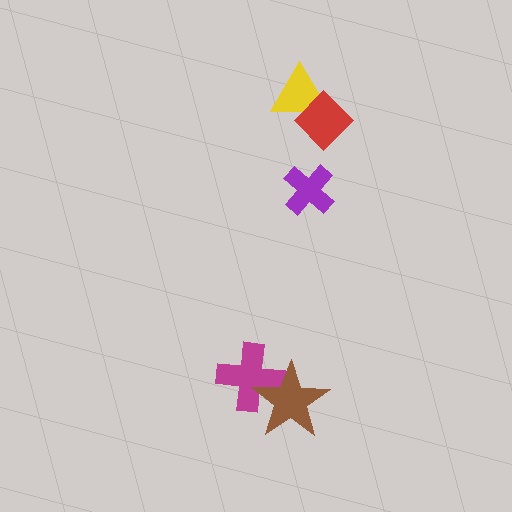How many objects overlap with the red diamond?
1 object overlaps with the red diamond.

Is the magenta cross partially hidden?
Yes, it is partially covered by another shape.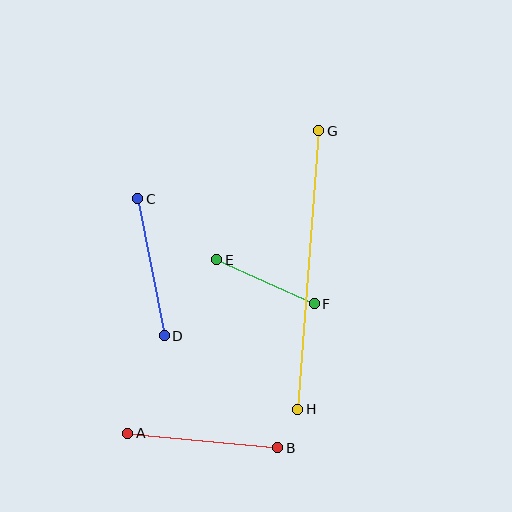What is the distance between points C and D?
The distance is approximately 139 pixels.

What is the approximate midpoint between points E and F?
The midpoint is at approximately (265, 282) pixels.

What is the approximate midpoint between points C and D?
The midpoint is at approximately (151, 267) pixels.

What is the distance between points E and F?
The distance is approximately 107 pixels.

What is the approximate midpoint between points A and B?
The midpoint is at approximately (203, 441) pixels.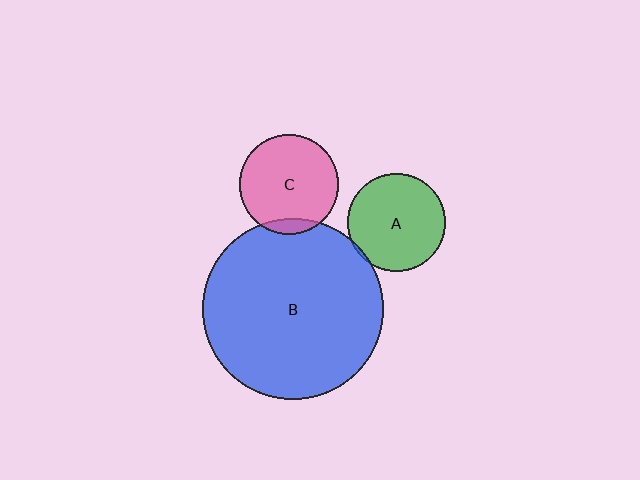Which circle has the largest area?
Circle B (blue).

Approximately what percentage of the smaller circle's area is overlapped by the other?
Approximately 5%.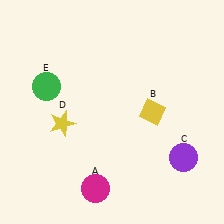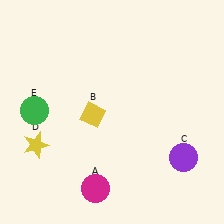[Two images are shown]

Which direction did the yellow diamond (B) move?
The yellow diamond (B) moved left.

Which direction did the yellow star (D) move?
The yellow star (D) moved left.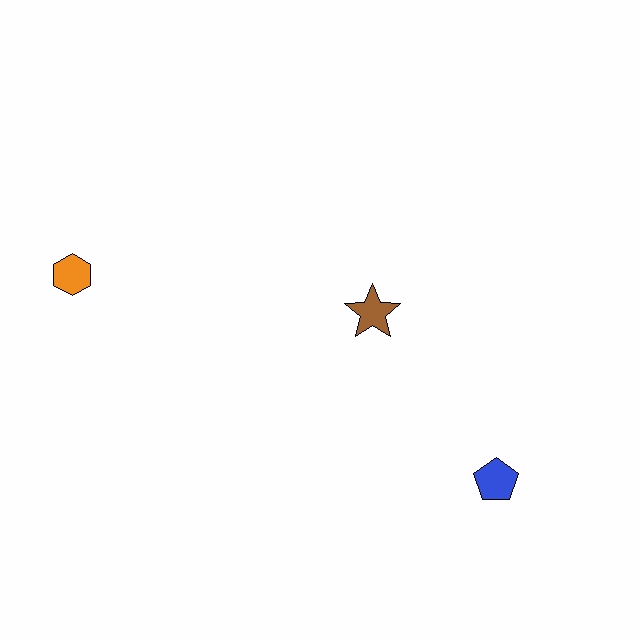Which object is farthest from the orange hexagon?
The blue pentagon is farthest from the orange hexagon.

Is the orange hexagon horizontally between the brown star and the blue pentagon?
No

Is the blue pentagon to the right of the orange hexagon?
Yes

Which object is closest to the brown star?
The blue pentagon is closest to the brown star.